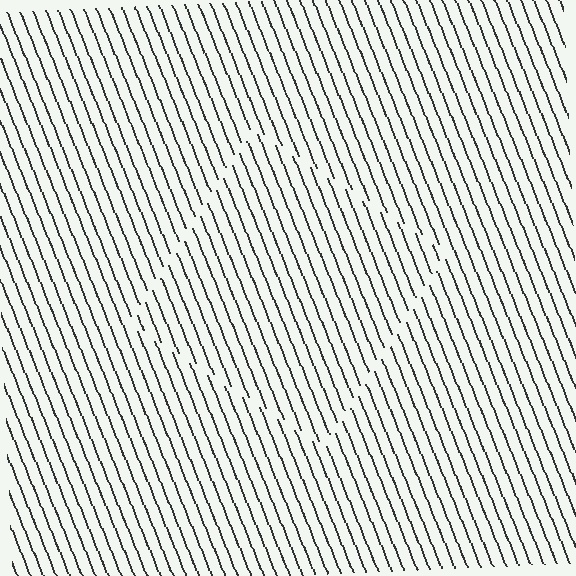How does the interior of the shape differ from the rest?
The interior of the shape contains the same grating, shifted by half a period — the contour is defined by the phase discontinuity where line-ends from the inner and outer gratings abut.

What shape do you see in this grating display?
An illusory square. The interior of the shape contains the same grating, shifted by half a period — the contour is defined by the phase discontinuity where line-ends from the inner and outer gratings abut.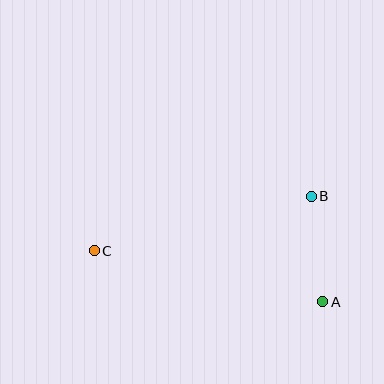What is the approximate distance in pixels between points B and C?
The distance between B and C is approximately 224 pixels.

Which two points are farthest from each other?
Points A and C are farthest from each other.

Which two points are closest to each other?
Points A and B are closest to each other.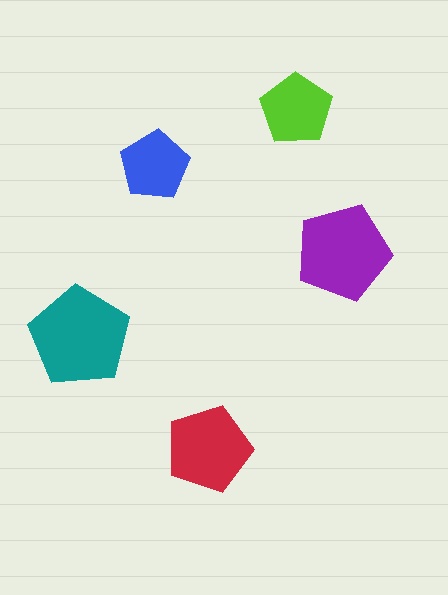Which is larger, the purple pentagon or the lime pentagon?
The purple one.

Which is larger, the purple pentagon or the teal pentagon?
The teal one.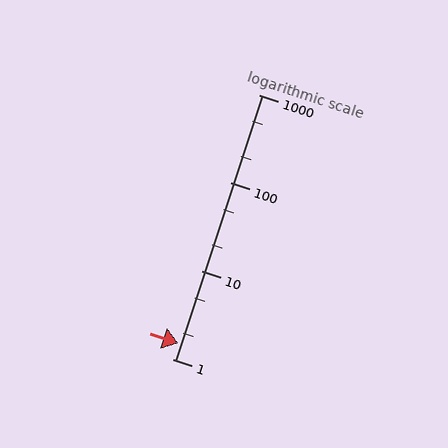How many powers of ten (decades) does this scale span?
The scale spans 3 decades, from 1 to 1000.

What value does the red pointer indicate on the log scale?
The pointer indicates approximately 1.5.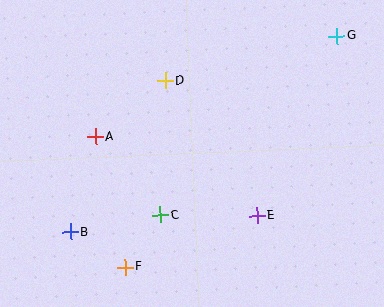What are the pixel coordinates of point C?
Point C is at (160, 215).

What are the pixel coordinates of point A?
Point A is at (96, 137).